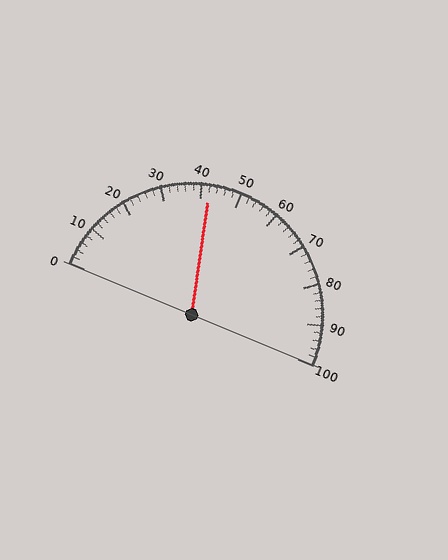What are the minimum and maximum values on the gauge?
The gauge ranges from 0 to 100.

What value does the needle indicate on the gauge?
The needle indicates approximately 42.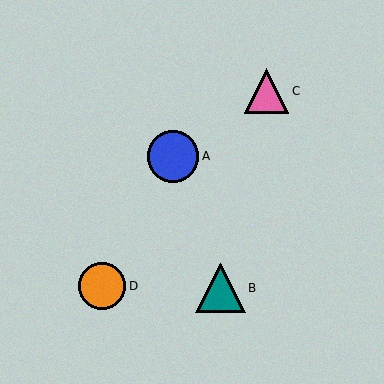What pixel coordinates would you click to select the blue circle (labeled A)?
Click at (173, 156) to select the blue circle A.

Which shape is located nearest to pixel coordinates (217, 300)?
The teal triangle (labeled B) at (221, 288) is nearest to that location.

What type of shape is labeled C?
Shape C is a pink triangle.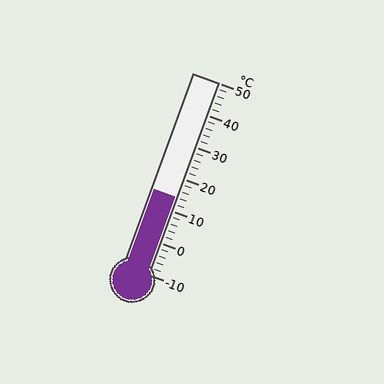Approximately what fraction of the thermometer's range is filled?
The thermometer is filled to approximately 40% of its range.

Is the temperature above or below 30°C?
The temperature is below 30°C.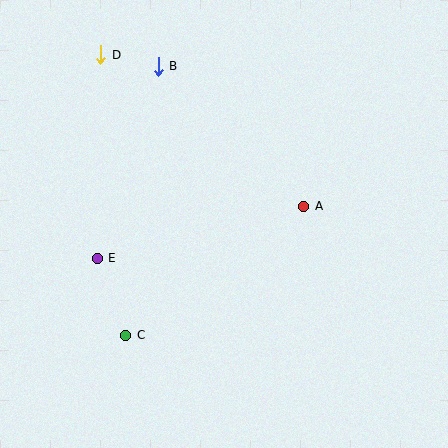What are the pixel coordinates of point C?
Point C is at (126, 335).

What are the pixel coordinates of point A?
Point A is at (304, 206).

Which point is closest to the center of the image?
Point A at (304, 206) is closest to the center.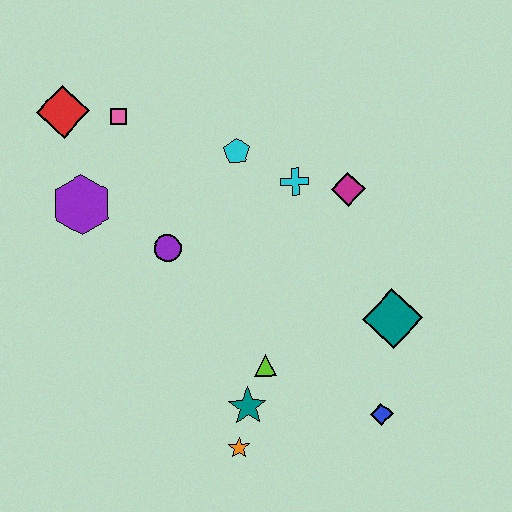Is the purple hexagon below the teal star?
No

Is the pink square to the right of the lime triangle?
No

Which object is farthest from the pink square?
The blue diamond is farthest from the pink square.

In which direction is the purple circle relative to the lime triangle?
The purple circle is above the lime triangle.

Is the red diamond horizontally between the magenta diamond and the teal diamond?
No